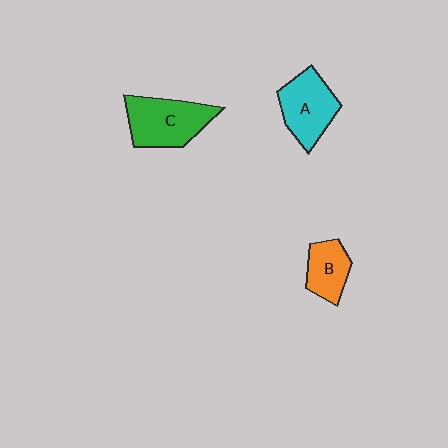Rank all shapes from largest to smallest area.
From largest to smallest: C (green), A (cyan), B (orange).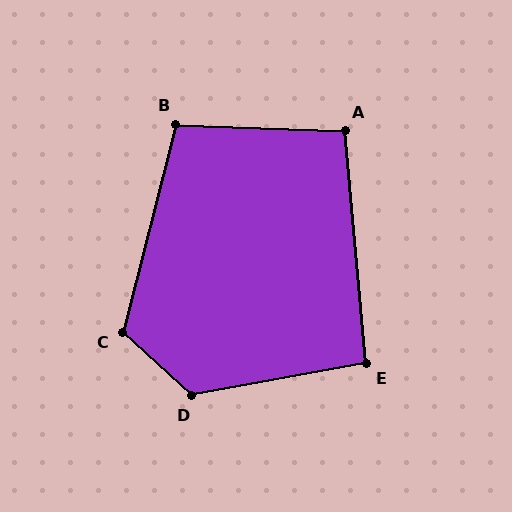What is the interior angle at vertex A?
Approximately 97 degrees (obtuse).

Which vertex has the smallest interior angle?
E, at approximately 95 degrees.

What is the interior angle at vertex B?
Approximately 102 degrees (obtuse).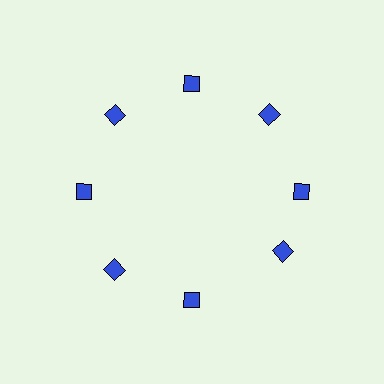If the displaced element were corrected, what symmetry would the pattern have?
It would have 8-fold rotational symmetry — the pattern would map onto itself every 45 degrees.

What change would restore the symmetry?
The symmetry would be restored by rotating it back into even spacing with its neighbors so that all 8 diamonds sit at equal angles and equal distance from the center.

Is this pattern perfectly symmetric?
No. The 8 blue diamonds are arranged in a ring, but one element near the 4 o'clock position is rotated out of alignment along the ring, breaking the 8-fold rotational symmetry.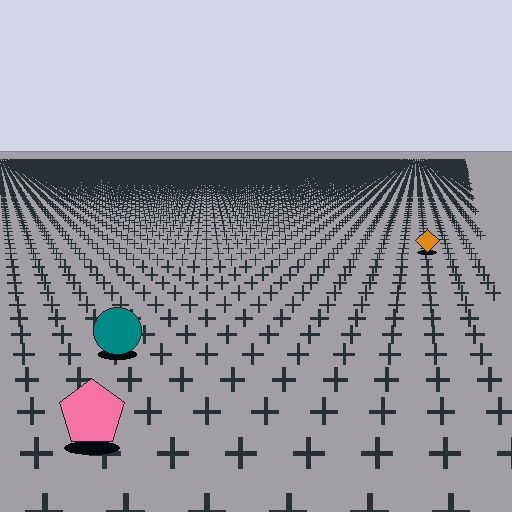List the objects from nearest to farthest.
From nearest to farthest: the pink pentagon, the teal circle, the orange diamond.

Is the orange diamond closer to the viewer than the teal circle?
No. The teal circle is closer — you can tell from the texture gradient: the ground texture is coarser near it.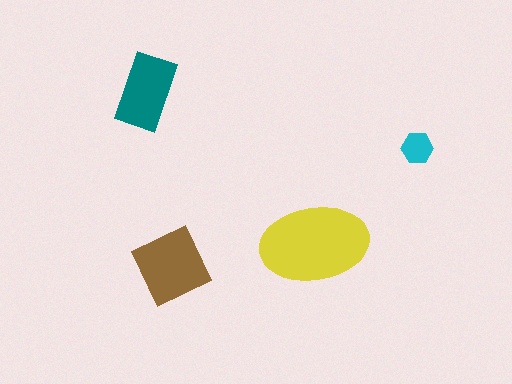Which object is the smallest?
The cyan hexagon.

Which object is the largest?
The yellow ellipse.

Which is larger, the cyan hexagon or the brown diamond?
The brown diamond.